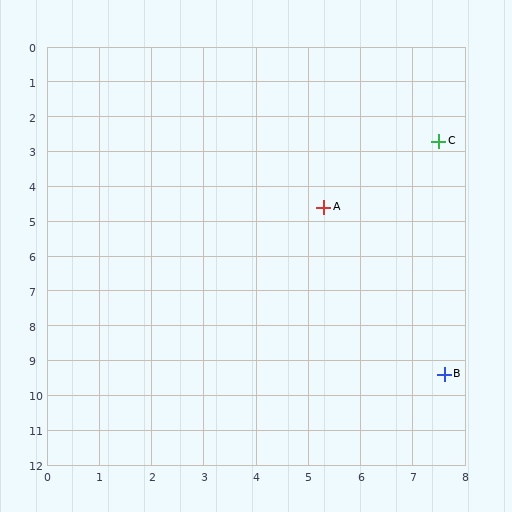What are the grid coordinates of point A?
Point A is at approximately (5.3, 4.6).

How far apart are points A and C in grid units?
Points A and C are about 2.9 grid units apart.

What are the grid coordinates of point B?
Point B is at approximately (7.6, 9.4).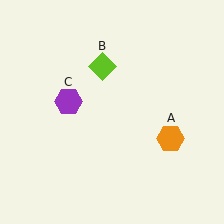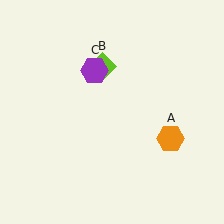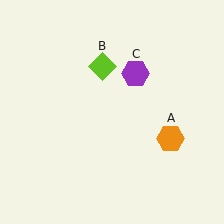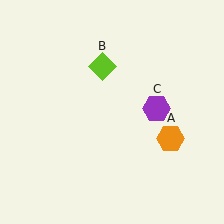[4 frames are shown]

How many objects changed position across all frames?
1 object changed position: purple hexagon (object C).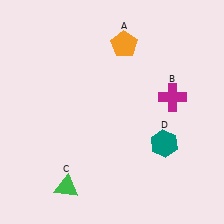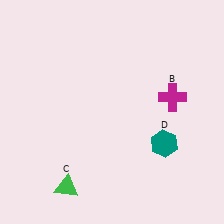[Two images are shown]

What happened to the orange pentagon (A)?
The orange pentagon (A) was removed in Image 2. It was in the top-right area of Image 1.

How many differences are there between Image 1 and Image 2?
There is 1 difference between the two images.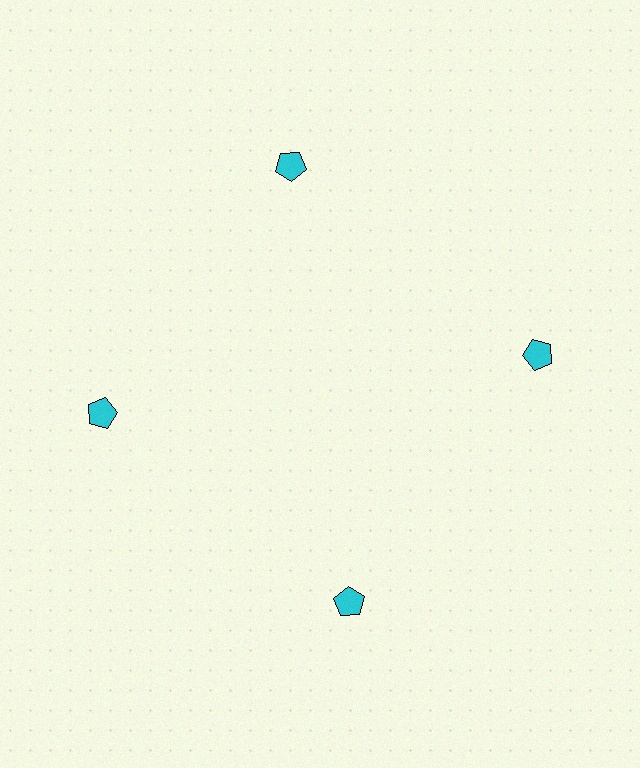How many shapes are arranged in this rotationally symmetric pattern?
There are 4 shapes, arranged in 4 groups of 1.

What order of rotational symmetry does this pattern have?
This pattern has 4-fold rotational symmetry.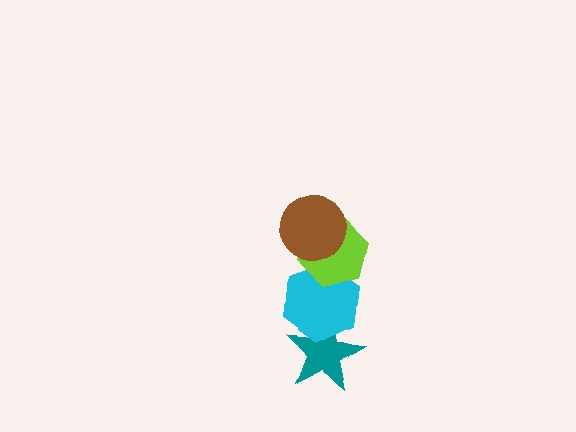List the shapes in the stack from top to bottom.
From top to bottom: the brown circle, the lime hexagon, the cyan hexagon, the teal star.